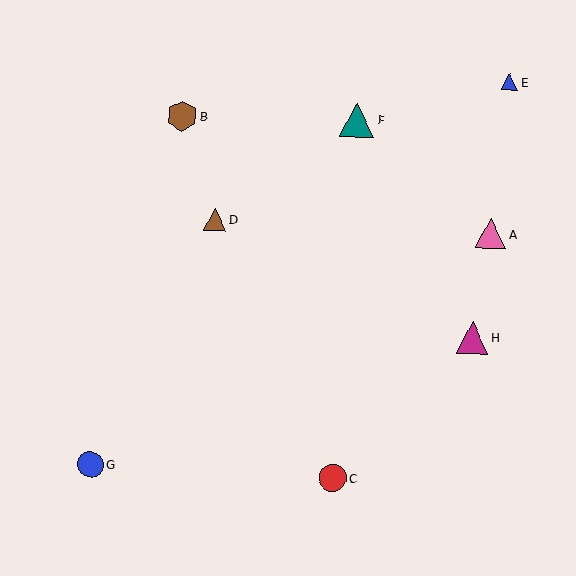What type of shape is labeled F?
Shape F is a teal triangle.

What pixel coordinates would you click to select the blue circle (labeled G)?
Click at (90, 465) to select the blue circle G.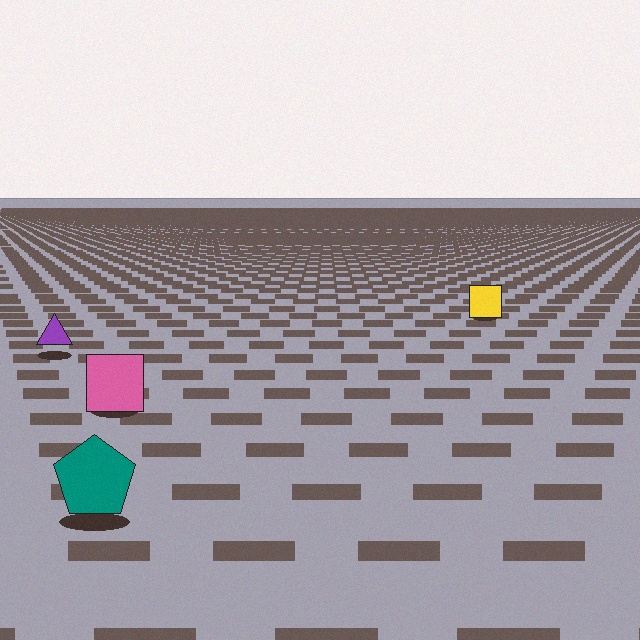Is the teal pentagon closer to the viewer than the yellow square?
Yes. The teal pentagon is closer — you can tell from the texture gradient: the ground texture is coarser near it.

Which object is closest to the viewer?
The teal pentagon is closest. The texture marks near it are larger and more spread out.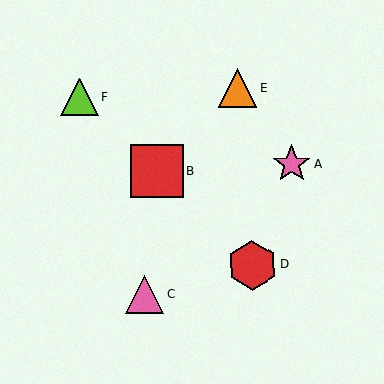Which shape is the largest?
The red square (labeled B) is the largest.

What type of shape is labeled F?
Shape F is a lime triangle.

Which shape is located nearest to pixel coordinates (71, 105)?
The lime triangle (labeled F) at (80, 97) is nearest to that location.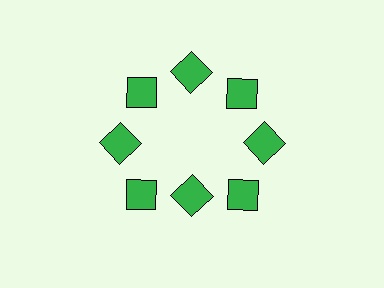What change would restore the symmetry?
The symmetry would be restored by moving it outward, back onto the ring so that all 8 squares sit at equal angles and equal distance from the center.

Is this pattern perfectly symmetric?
No. The 8 green squares are arranged in a ring, but one element near the 6 o'clock position is pulled inward toward the center, breaking the 8-fold rotational symmetry.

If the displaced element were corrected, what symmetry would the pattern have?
It would have 8-fold rotational symmetry — the pattern would map onto itself every 45 degrees.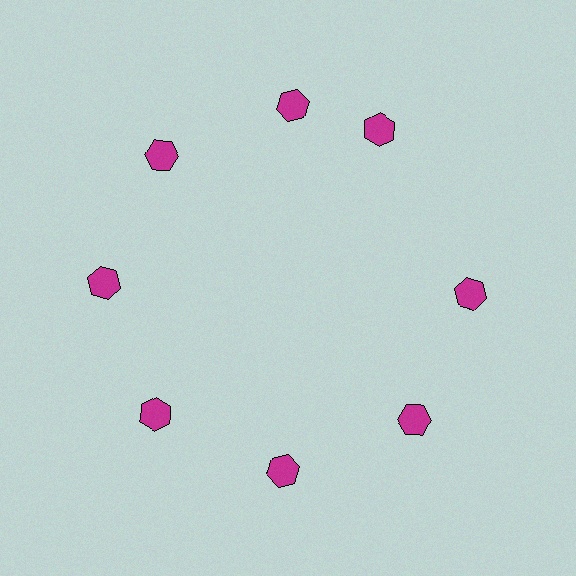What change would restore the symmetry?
The symmetry would be restored by rotating it back into even spacing with its neighbors so that all 8 hexagons sit at equal angles and equal distance from the center.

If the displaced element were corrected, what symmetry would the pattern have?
It would have 8-fold rotational symmetry — the pattern would map onto itself every 45 degrees.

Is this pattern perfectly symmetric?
No. The 8 magenta hexagons are arranged in a ring, but one element near the 2 o'clock position is rotated out of alignment along the ring, breaking the 8-fold rotational symmetry.